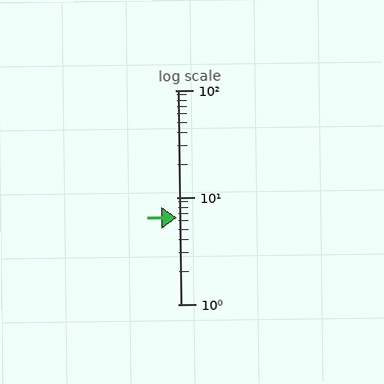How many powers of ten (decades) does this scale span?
The scale spans 2 decades, from 1 to 100.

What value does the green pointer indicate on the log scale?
The pointer indicates approximately 6.4.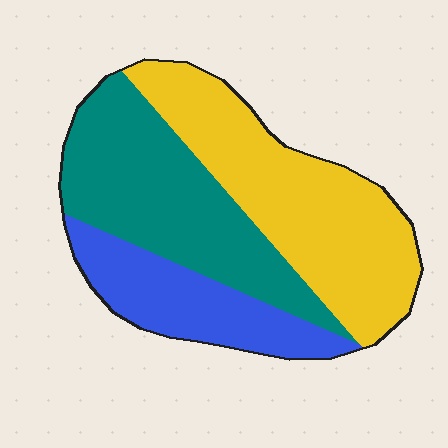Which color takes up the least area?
Blue, at roughly 20%.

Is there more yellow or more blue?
Yellow.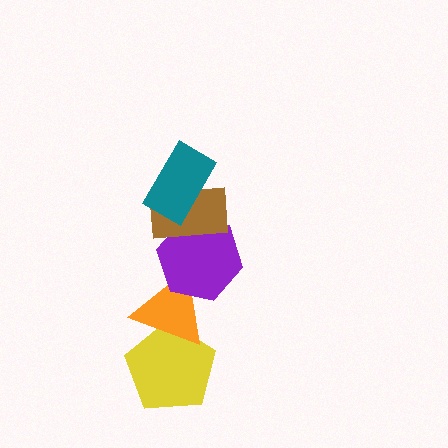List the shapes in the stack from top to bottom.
From top to bottom: the teal rectangle, the brown rectangle, the purple hexagon, the orange triangle, the yellow pentagon.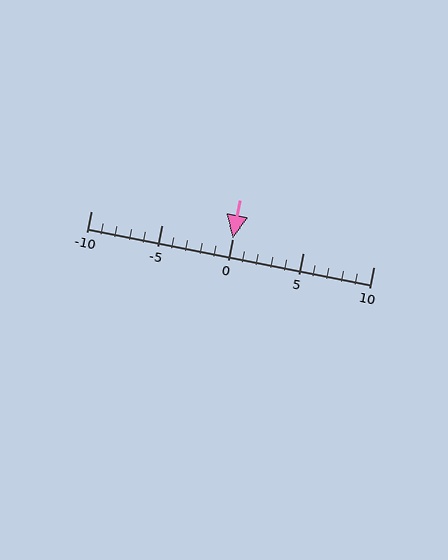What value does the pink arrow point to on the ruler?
The pink arrow points to approximately 0.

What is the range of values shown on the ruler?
The ruler shows values from -10 to 10.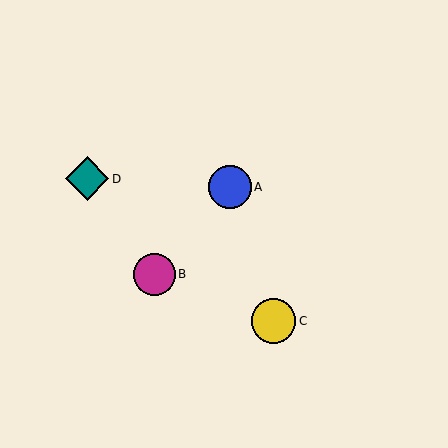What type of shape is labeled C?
Shape C is a yellow circle.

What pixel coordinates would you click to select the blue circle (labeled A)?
Click at (230, 187) to select the blue circle A.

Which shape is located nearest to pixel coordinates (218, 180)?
The blue circle (labeled A) at (230, 187) is nearest to that location.